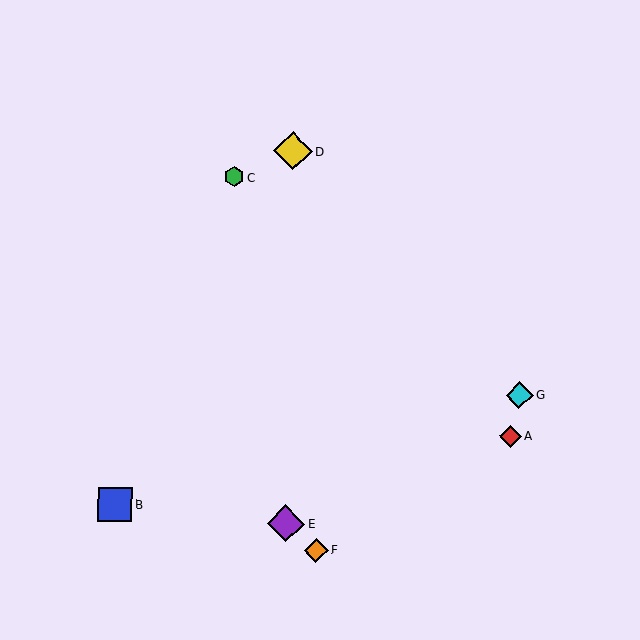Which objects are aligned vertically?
Objects D, E are aligned vertically.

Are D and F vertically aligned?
No, D is at x≈293 and F is at x≈316.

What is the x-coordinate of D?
Object D is at x≈293.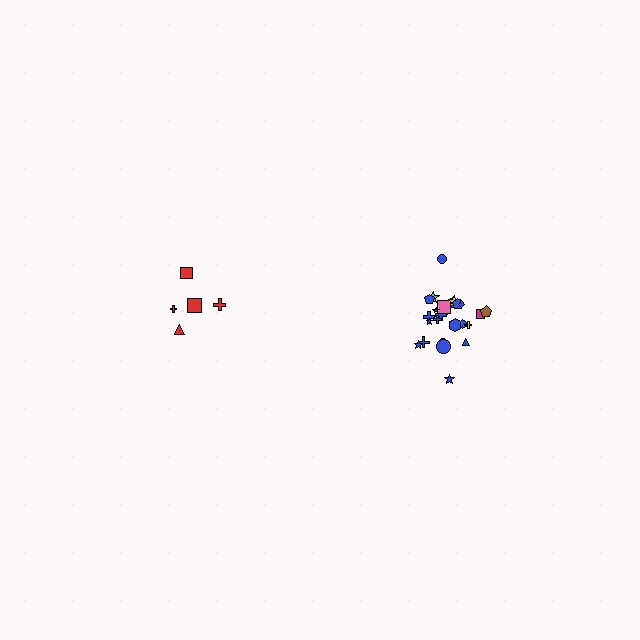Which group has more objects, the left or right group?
The right group.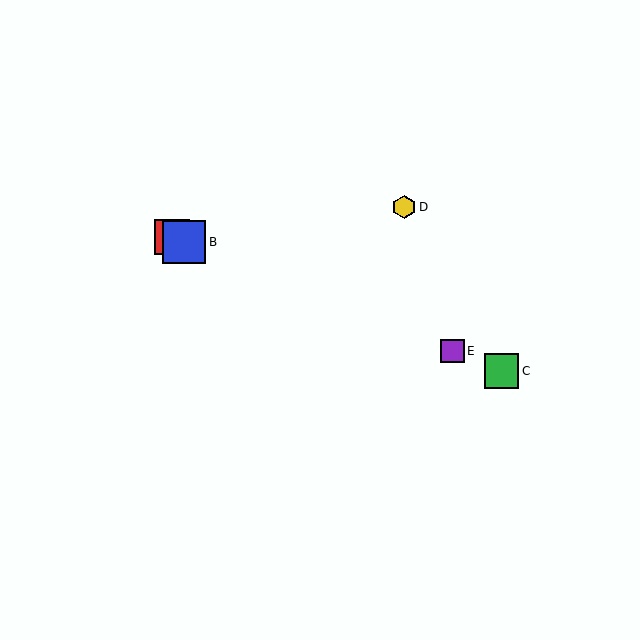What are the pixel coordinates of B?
Object B is at (184, 242).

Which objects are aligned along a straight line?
Objects A, B, C, E are aligned along a straight line.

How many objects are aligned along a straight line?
4 objects (A, B, C, E) are aligned along a straight line.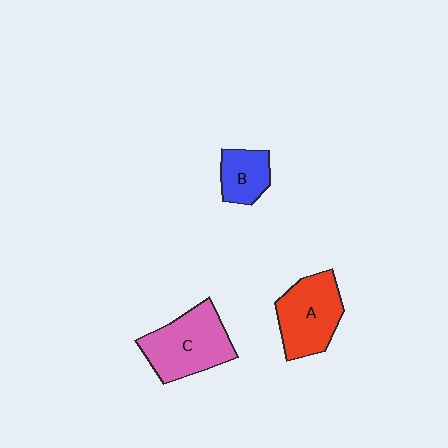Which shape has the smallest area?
Shape B (blue).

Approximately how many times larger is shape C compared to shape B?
Approximately 2.0 times.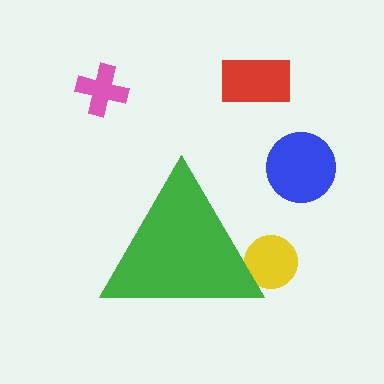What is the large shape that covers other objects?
A green triangle.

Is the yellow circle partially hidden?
Yes, the yellow circle is partially hidden behind the green triangle.